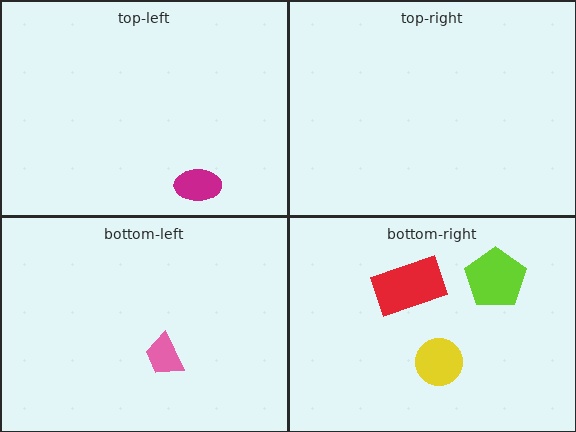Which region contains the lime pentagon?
The bottom-right region.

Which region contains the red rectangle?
The bottom-right region.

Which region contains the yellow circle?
The bottom-right region.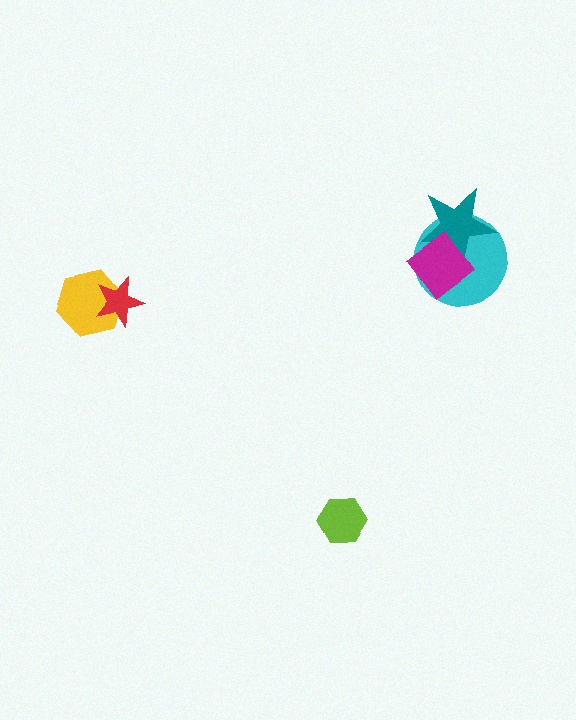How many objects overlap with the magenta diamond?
2 objects overlap with the magenta diamond.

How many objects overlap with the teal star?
2 objects overlap with the teal star.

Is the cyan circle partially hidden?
Yes, it is partially covered by another shape.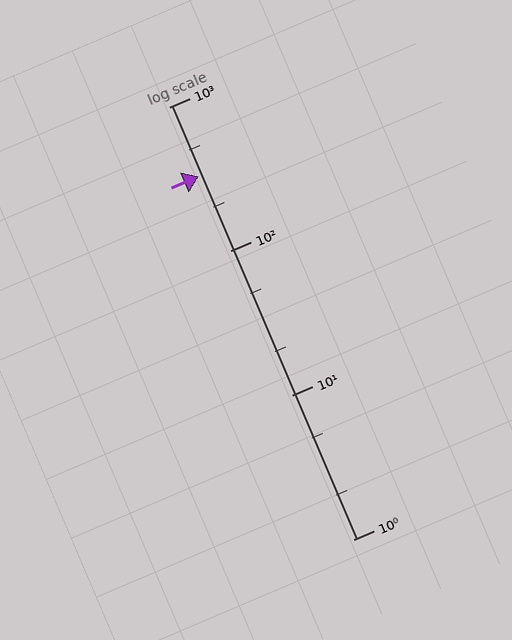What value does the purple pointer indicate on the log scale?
The pointer indicates approximately 330.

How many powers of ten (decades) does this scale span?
The scale spans 3 decades, from 1 to 1000.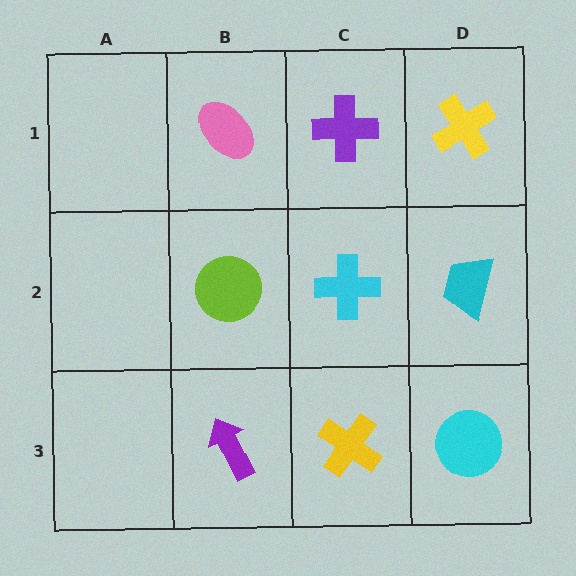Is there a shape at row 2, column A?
No, that cell is empty.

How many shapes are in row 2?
3 shapes.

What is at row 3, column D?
A cyan circle.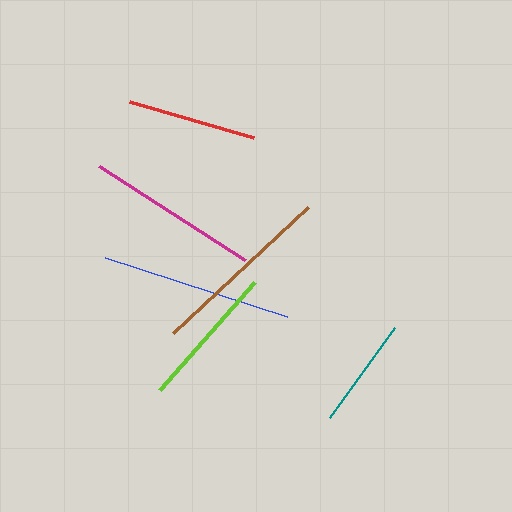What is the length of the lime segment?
The lime segment is approximately 144 pixels long.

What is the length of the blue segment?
The blue segment is approximately 191 pixels long.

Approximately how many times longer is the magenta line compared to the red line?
The magenta line is approximately 1.3 times the length of the red line.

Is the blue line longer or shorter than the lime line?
The blue line is longer than the lime line.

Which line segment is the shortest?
The teal line is the shortest at approximately 111 pixels.